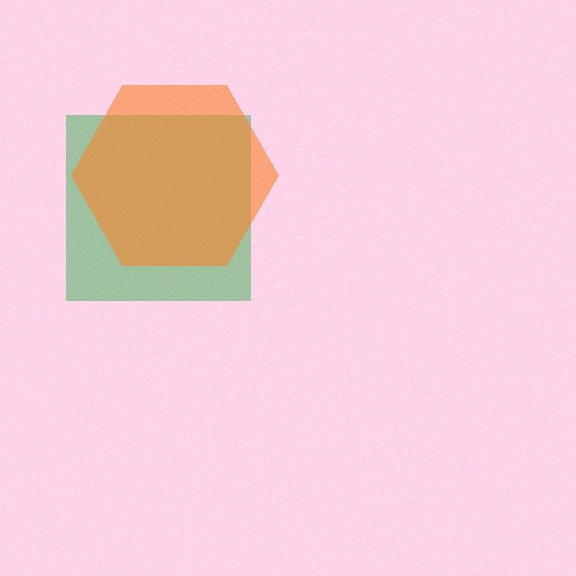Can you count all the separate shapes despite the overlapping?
Yes, there are 2 separate shapes.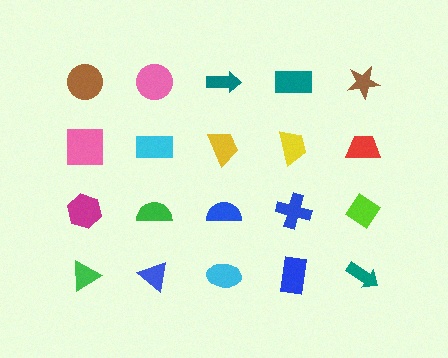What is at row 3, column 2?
A green semicircle.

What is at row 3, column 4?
A blue cross.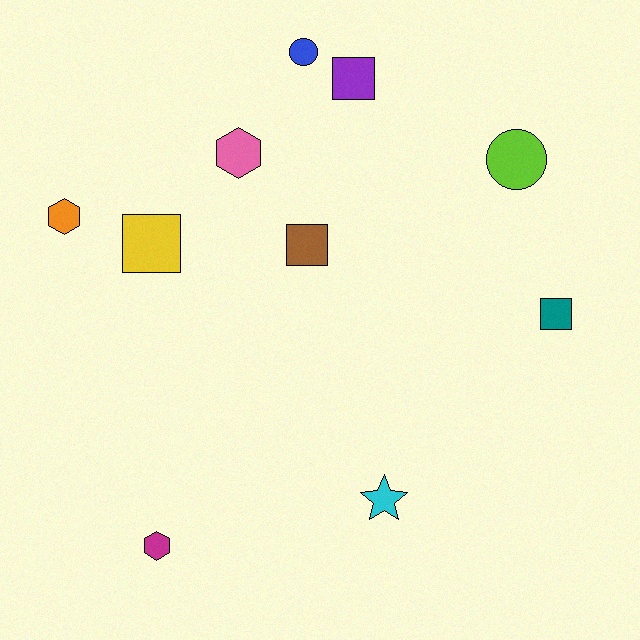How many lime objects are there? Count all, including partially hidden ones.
There is 1 lime object.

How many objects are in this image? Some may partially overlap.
There are 10 objects.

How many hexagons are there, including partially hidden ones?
There are 3 hexagons.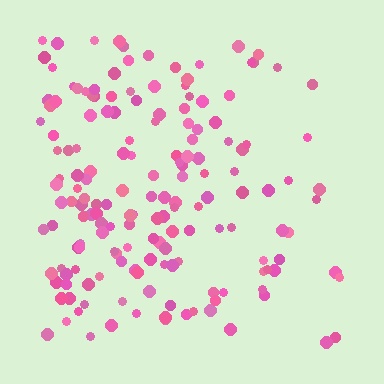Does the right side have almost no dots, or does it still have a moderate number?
Still a moderate number, just noticeably fewer than the left.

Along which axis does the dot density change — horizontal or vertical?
Horizontal.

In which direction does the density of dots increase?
From right to left, with the left side densest.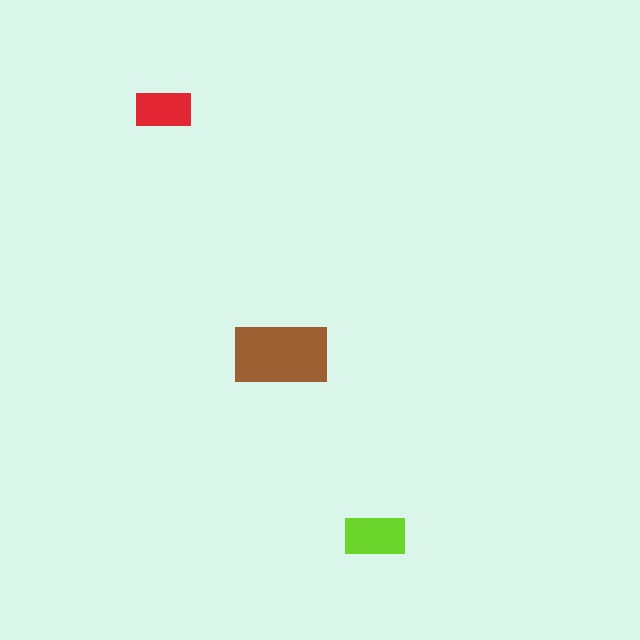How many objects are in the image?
There are 3 objects in the image.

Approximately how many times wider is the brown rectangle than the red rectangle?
About 1.5 times wider.